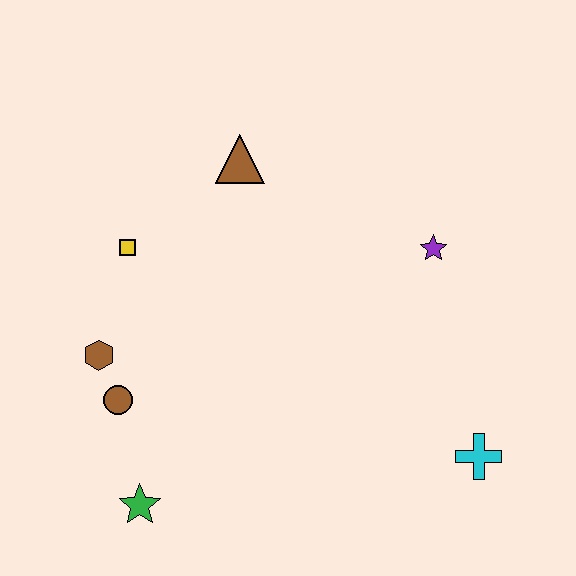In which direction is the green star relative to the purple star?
The green star is to the left of the purple star.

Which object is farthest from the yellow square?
The cyan cross is farthest from the yellow square.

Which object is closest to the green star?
The brown circle is closest to the green star.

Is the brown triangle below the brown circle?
No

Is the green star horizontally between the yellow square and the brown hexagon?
No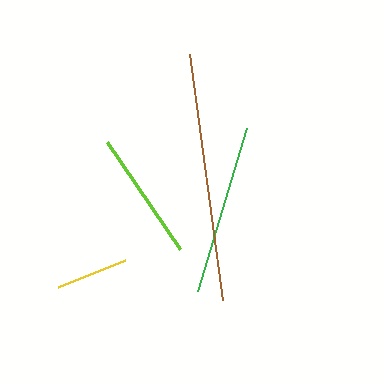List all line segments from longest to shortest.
From longest to shortest: brown, green, lime, yellow.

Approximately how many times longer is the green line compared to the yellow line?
The green line is approximately 2.4 times the length of the yellow line.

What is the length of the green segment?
The green segment is approximately 170 pixels long.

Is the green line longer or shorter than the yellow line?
The green line is longer than the yellow line.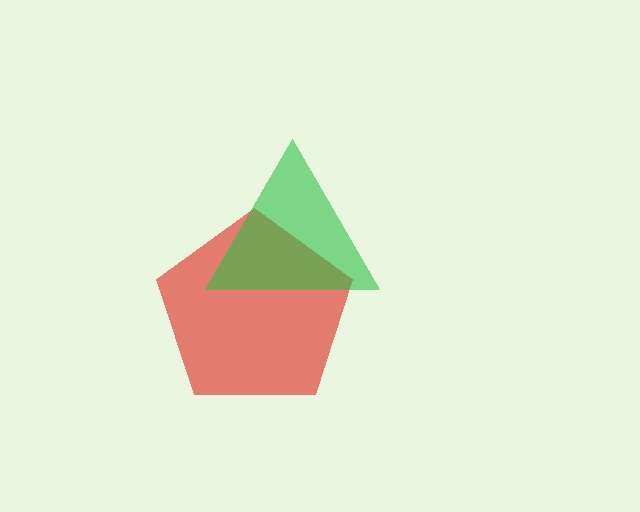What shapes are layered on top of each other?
The layered shapes are: a red pentagon, a green triangle.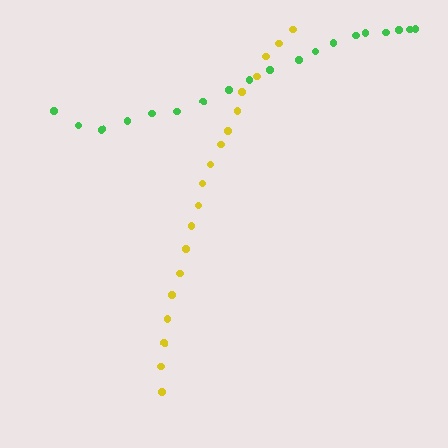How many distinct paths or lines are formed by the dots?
There are 2 distinct paths.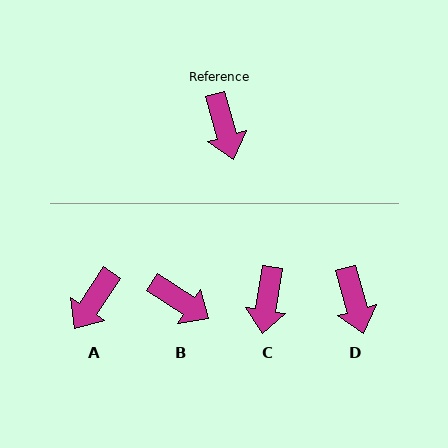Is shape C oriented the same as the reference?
No, it is off by about 25 degrees.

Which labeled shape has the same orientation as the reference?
D.